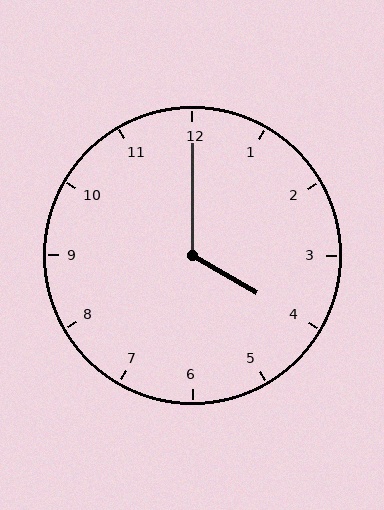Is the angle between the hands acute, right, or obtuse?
It is obtuse.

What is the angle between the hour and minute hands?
Approximately 120 degrees.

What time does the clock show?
4:00.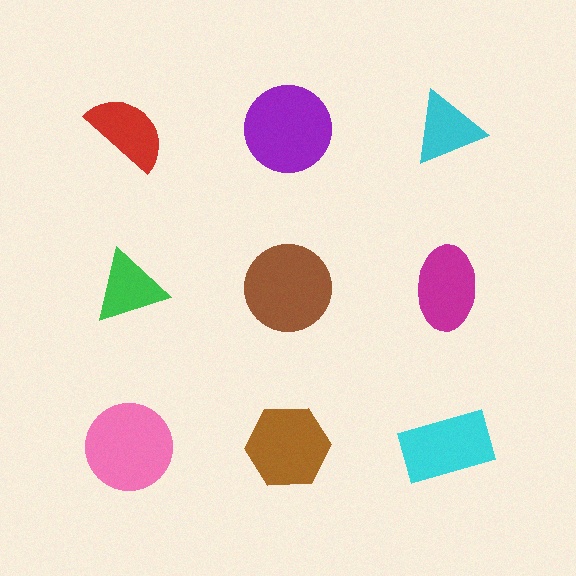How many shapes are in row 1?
3 shapes.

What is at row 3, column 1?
A pink circle.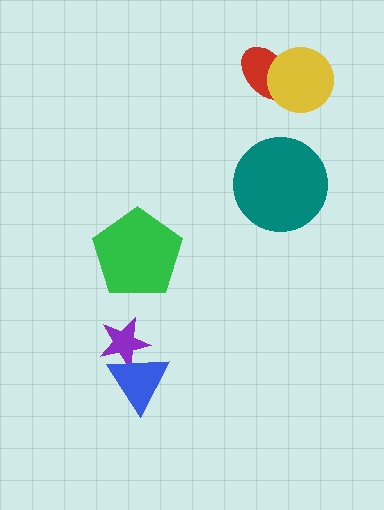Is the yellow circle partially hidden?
No, no other shape covers it.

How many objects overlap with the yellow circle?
1 object overlaps with the yellow circle.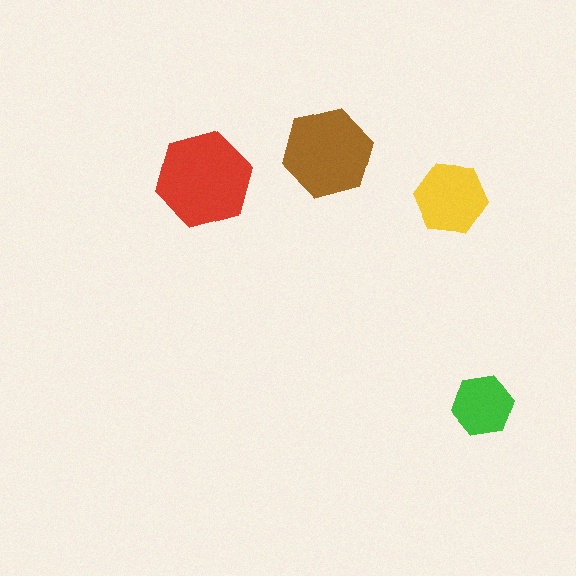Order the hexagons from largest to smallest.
the red one, the brown one, the yellow one, the green one.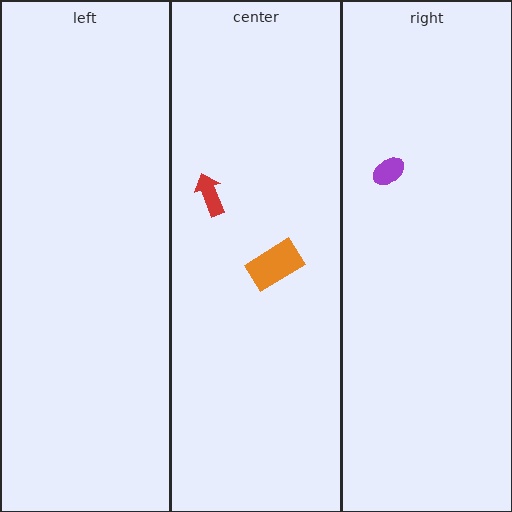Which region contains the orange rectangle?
The center region.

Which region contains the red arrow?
The center region.